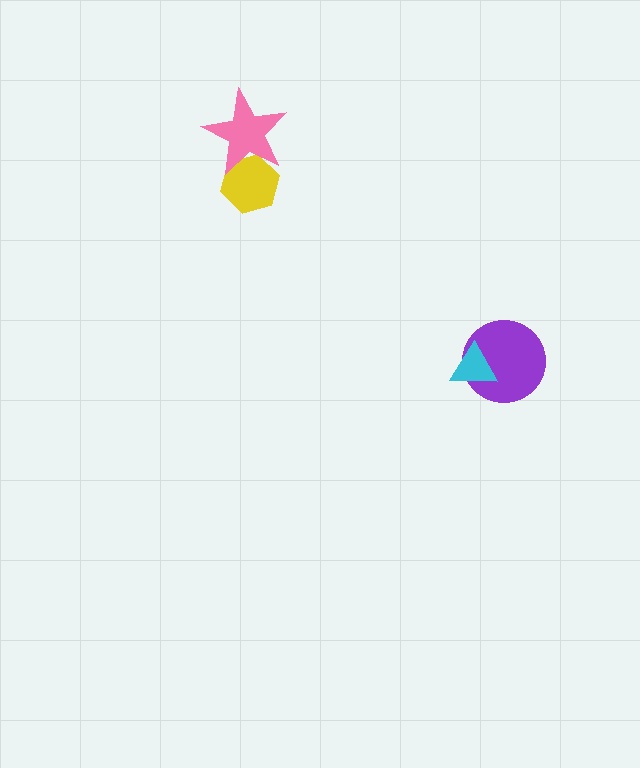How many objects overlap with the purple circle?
1 object overlaps with the purple circle.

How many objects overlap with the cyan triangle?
1 object overlaps with the cyan triangle.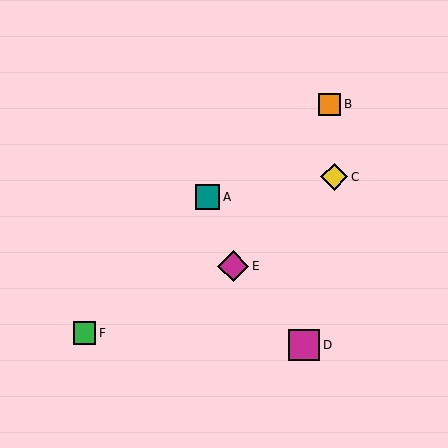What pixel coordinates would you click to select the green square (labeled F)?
Click at (85, 333) to select the green square F.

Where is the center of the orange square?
The center of the orange square is at (330, 104).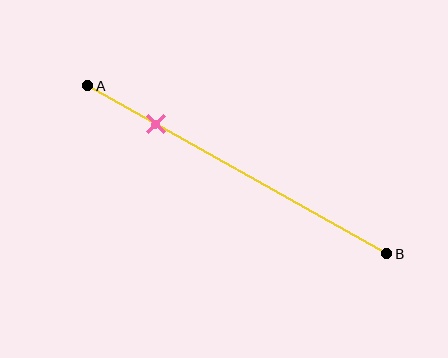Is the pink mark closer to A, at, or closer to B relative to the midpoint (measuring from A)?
The pink mark is closer to point A than the midpoint of segment AB.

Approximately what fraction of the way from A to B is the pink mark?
The pink mark is approximately 25% of the way from A to B.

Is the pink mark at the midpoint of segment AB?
No, the mark is at about 25% from A, not at the 50% midpoint.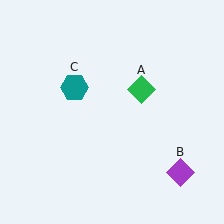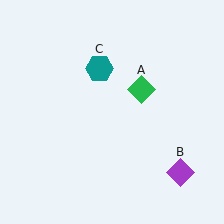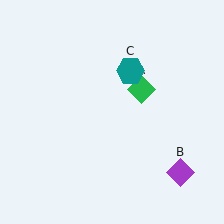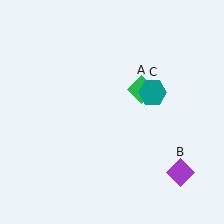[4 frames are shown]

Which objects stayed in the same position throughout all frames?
Green diamond (object A) and purple diamond (object B) remained stationary.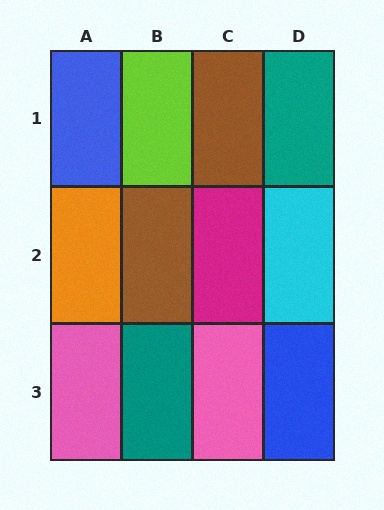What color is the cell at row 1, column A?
Blue.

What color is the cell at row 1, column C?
Brown.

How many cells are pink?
2 cells are pink.